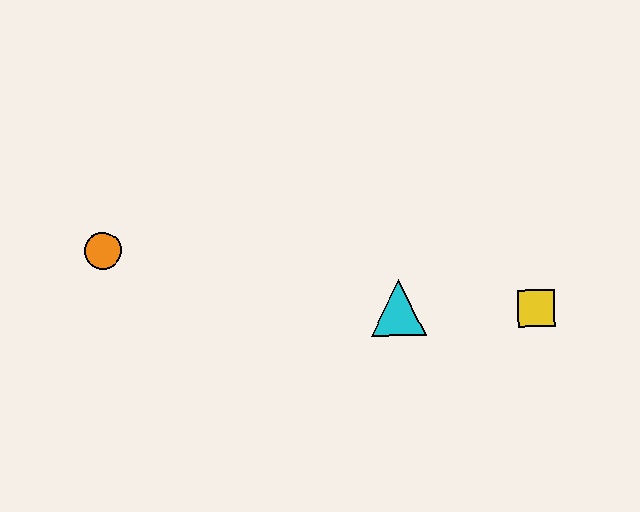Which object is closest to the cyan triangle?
The yellow square is closest to the cyan triangle.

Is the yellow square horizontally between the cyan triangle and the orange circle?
No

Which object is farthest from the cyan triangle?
The orange circle is farthest from the cyan triangle.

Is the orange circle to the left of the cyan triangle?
Yes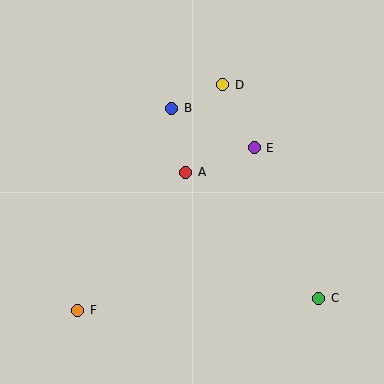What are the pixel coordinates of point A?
Point A is at (186, 172).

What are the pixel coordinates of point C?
Point C is at (319, 298).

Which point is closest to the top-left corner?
Point B is closest to the top-left corner.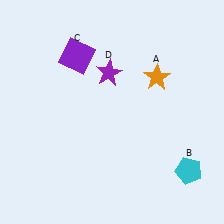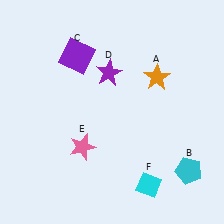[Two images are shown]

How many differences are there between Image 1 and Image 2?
There are 2 differences between the two images.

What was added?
A pink star (E), a cyan diamond (F) were added in Image 2.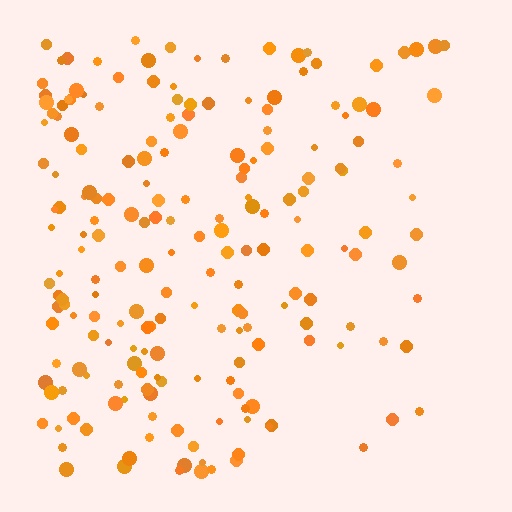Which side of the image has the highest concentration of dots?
The left.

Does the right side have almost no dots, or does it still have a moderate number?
Still a moderate number, just noticeably fewer than the left.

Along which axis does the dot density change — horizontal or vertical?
Horizontal.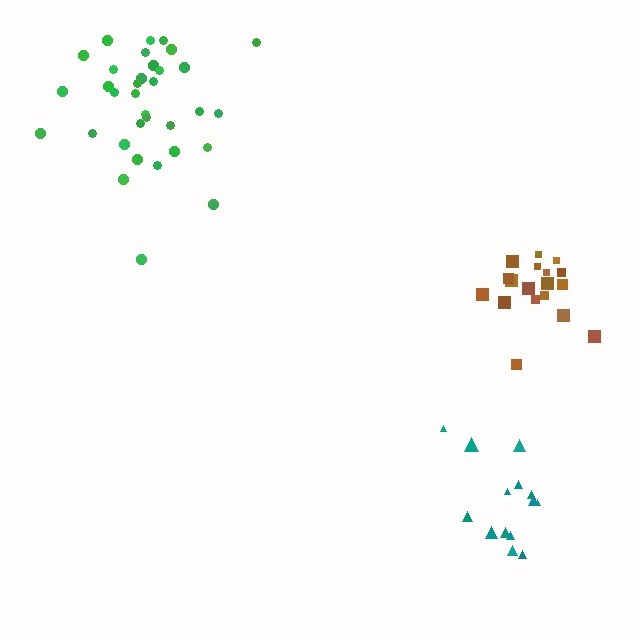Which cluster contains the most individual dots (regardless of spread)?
Green (34).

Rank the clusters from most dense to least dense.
brown, green, teal.